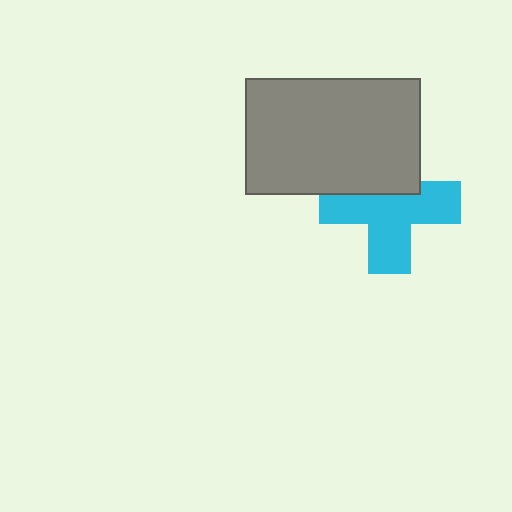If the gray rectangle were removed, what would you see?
You would see the complete cyan cross.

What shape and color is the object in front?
The object in front is a gray rectangle.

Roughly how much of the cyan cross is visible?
About half of it is visible (roughly 65%).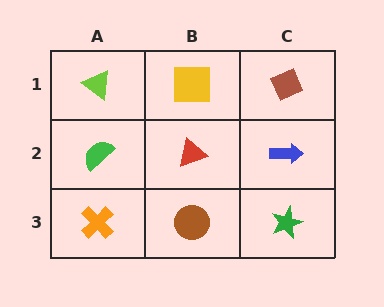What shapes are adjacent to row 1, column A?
A green semicircle (row 2, column A), a yellow square (row 1, column B).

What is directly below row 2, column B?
A brown circle.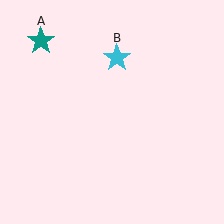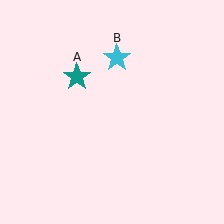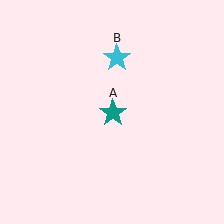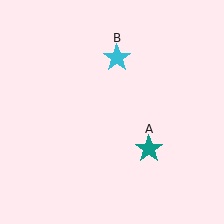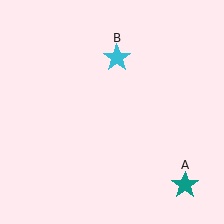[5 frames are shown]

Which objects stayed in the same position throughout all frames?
Cyan star (object B) remained stationary.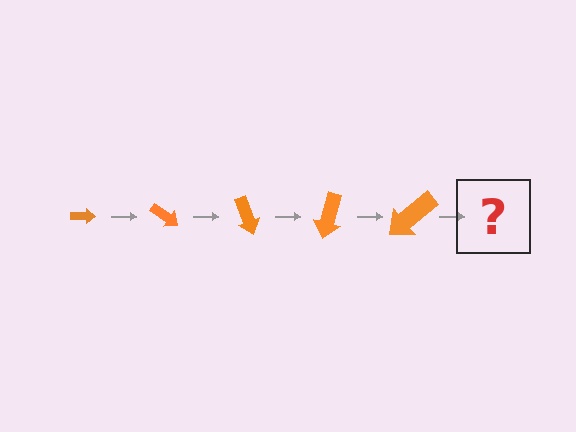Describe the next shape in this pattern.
It should be an arrow, larger than the previous one and rotated 175 degrees from the start.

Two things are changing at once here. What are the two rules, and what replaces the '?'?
The two rules are that the arrow grows larger each step and it rotates 35 degrees each step. The '?' should be an arrow, larger than the previous one and rotated 175 degrees from the start.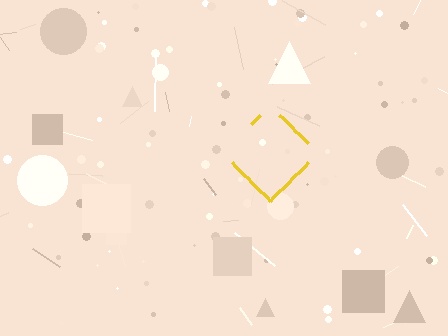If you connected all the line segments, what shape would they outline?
They would outline a diamond.